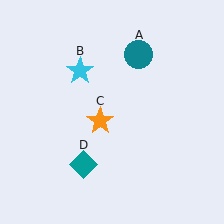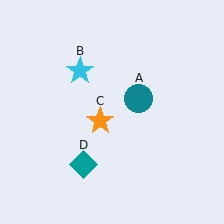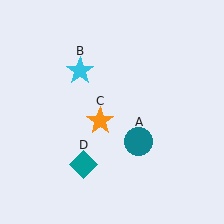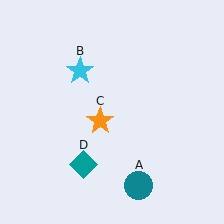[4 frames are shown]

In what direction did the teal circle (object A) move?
The teal circle (object A) moved down.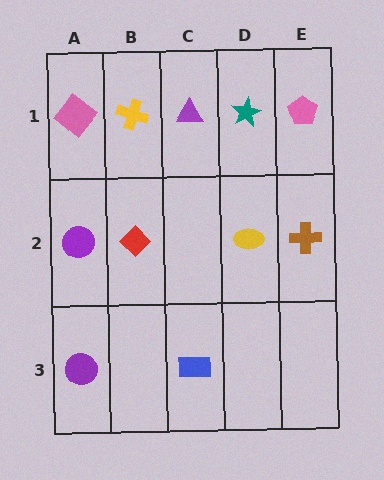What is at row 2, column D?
A yellow ellipse.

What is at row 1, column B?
A yellow cross.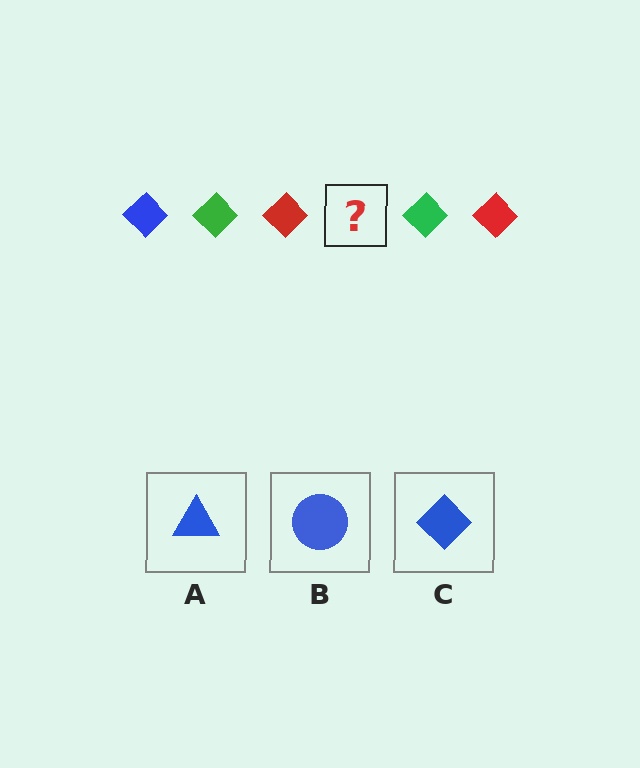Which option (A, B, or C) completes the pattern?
C.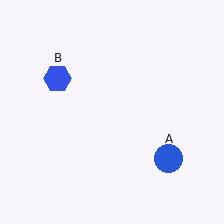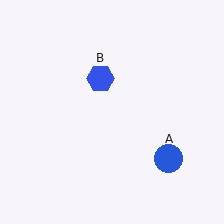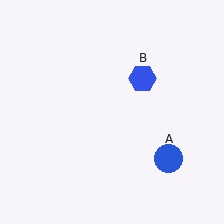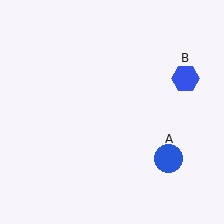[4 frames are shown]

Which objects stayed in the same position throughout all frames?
Blue circle (object A) remained stationary.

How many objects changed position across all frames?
1 object changed position: blue hexagon (object B).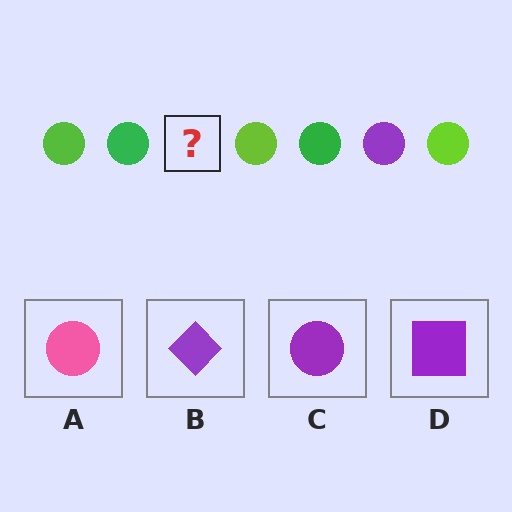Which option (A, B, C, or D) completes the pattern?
C.